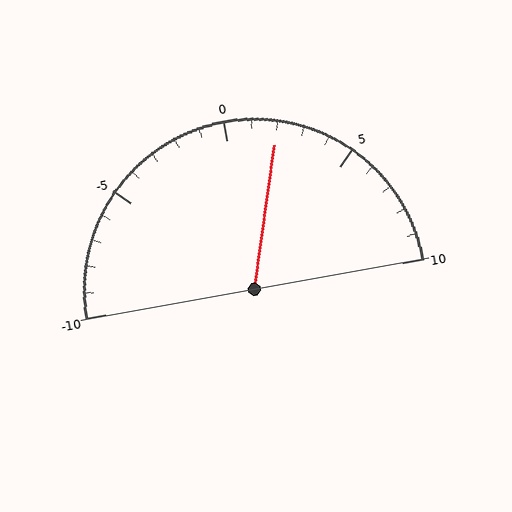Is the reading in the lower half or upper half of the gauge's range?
The reading is in the upper half of the range (-10 to 10).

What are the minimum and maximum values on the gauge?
The gauge ranges from -10 to 10.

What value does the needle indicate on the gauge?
The needle indicates approximately 2.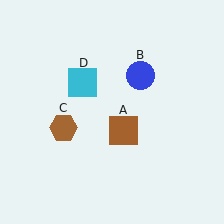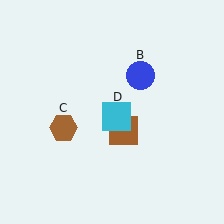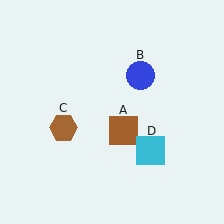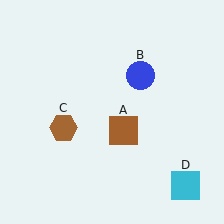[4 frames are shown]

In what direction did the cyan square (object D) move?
The cyan square (object D) moved down and to the right.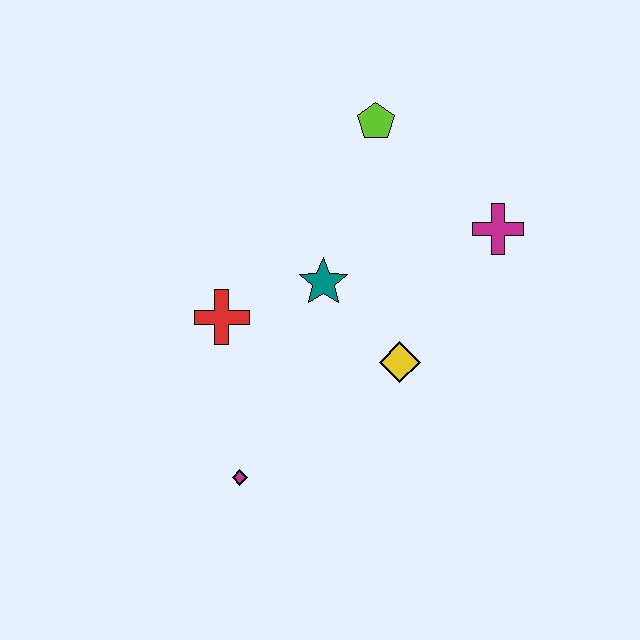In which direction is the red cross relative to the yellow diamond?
The red cross is to the left of the yellow diamond.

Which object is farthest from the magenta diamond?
The lime pentagon is farthest from the magenta diamond.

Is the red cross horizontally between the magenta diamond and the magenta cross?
No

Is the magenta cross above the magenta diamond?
Yes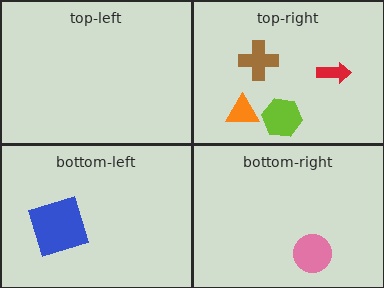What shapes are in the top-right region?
The orange triangle, the lime hexagon, the brown cross, the red arrow.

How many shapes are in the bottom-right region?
1.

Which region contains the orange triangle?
The top-right region.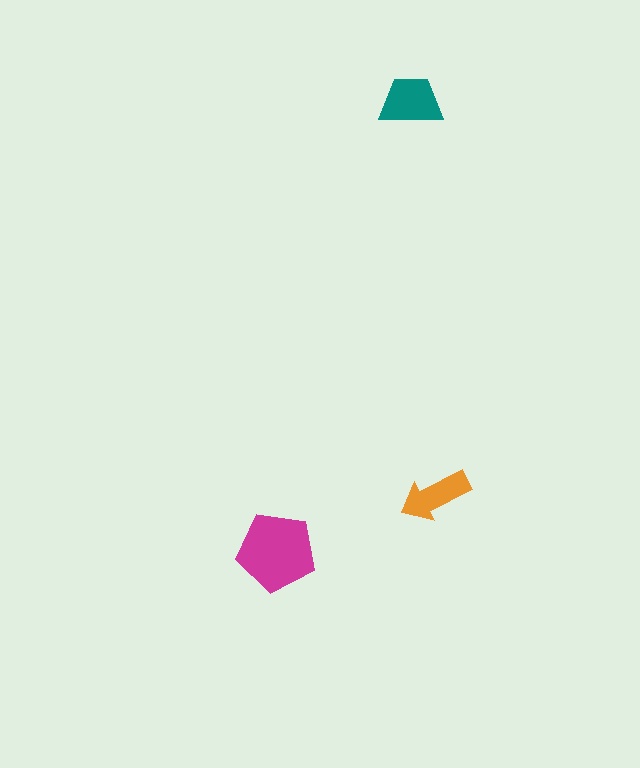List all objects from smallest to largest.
The orange arrow, the teal trapezoid, the magenta pentagon.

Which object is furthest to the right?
The orange arrow is rightmost.